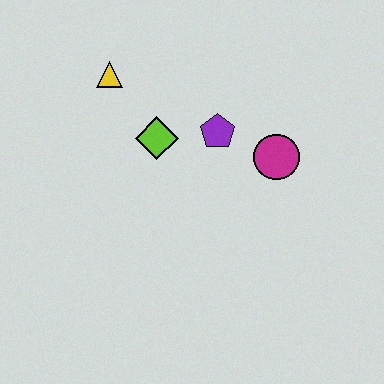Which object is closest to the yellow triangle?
The lime diamond is closest to the yellow triangle.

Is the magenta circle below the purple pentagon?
Yes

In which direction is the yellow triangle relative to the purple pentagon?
The yellow triangle is to the left of the purple pentagon.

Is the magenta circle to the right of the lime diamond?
Yes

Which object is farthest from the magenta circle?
The yellow triangle is farthest from the magenta circle.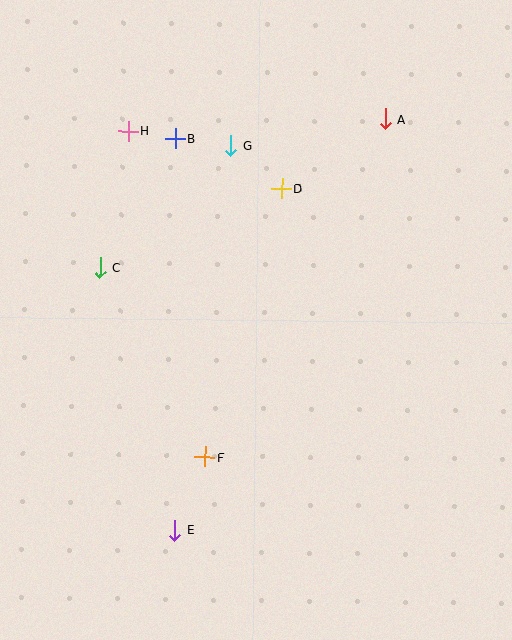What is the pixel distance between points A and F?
The distance between A and F is 383 pixels.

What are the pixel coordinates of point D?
Point D is at (281, 189).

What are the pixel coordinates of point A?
Point A is at (385, 119).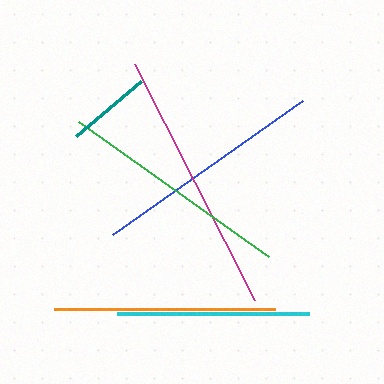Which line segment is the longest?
The magenta line is the longest at approximately 264 pixels.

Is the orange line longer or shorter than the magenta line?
The magenta line is longer than the orange line.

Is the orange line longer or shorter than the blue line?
The blue line is longer than the orange line.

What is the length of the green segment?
The green segment is approximately 233 pixels long.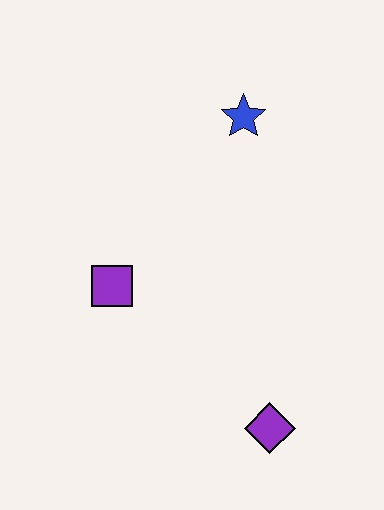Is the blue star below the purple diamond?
No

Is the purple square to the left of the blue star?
Yes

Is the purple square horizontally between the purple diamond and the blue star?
No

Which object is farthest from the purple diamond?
The blue star is farthest from the purple diamond.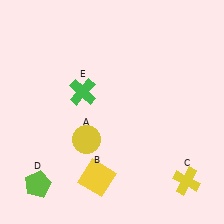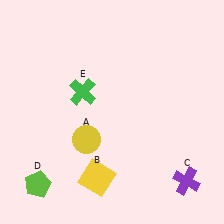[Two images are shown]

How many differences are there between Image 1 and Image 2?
There is 1 difference between the two images.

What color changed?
The cross (C) changed from yellow in Image 1 to purple in Image 2.